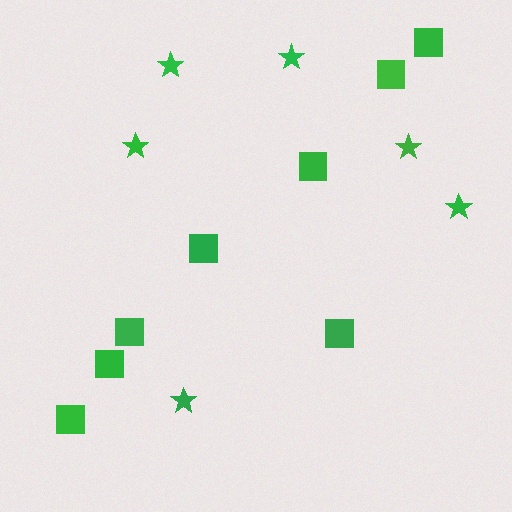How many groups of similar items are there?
There are 2 groups: one group of squares (8) and one group of stars (6).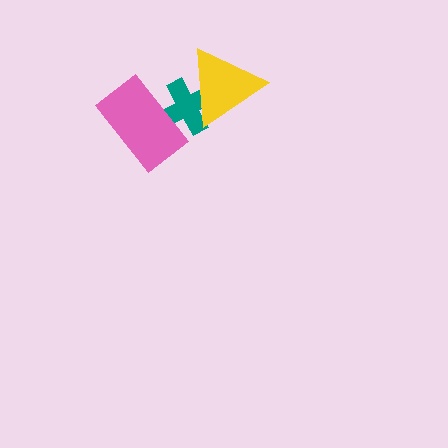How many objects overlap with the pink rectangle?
1 object overlaps with the pink rectangle.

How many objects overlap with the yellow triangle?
1 object overlaps with the yellow triangle.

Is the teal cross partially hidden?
Yes, it is partially covered by another shape.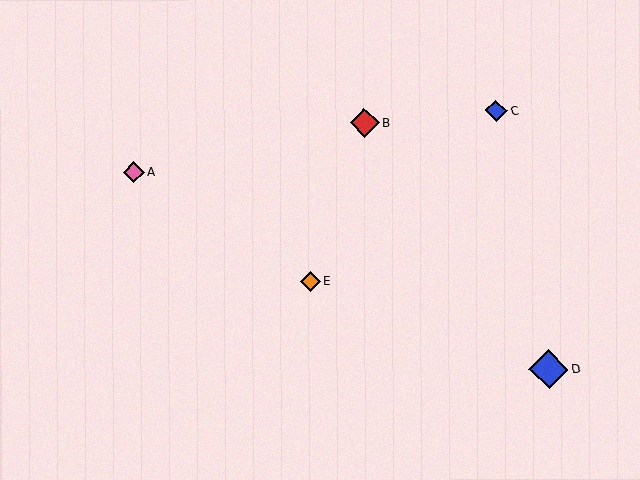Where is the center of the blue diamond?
The center of the blue diamond is at (549, 369).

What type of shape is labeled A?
Shape A is a pink diamond.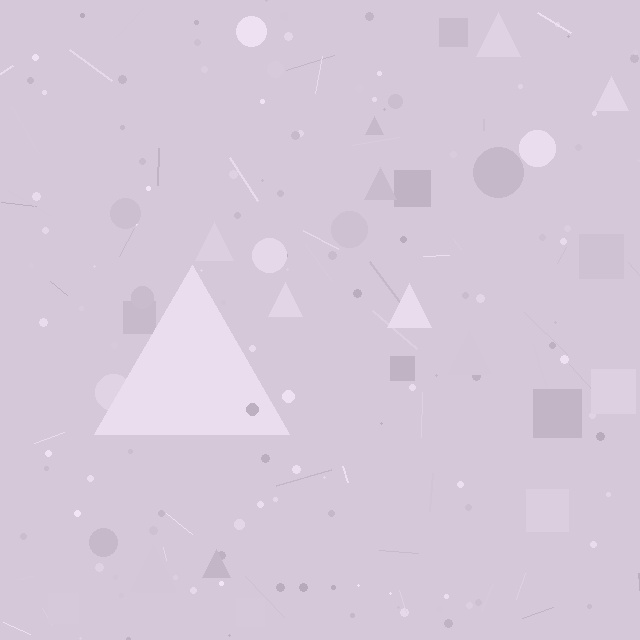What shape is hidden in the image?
A triangle is hidden in the image.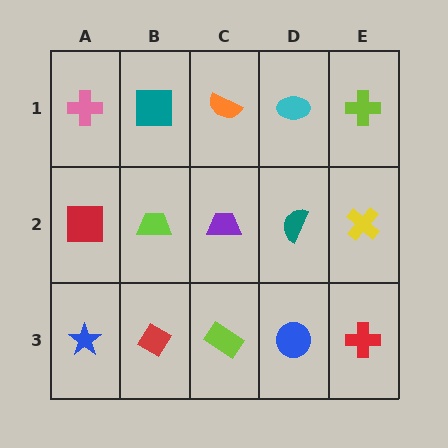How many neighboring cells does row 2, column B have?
4.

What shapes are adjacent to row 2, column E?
A lime cross (row 1, column E), a red cross (row 3, column E), a teal semicircle (row 2, column D).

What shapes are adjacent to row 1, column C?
A purple trapezoid (row 2, column C), a teal square (row 1, column B), a cyan ellipse (row 1, column D).